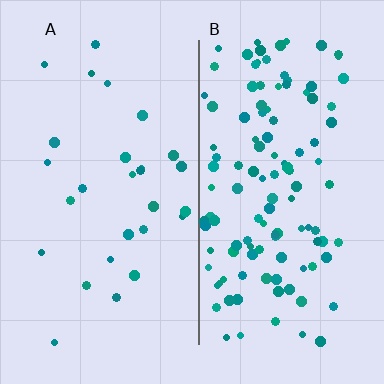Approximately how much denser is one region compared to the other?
Approximately 4.3× — region B over region A.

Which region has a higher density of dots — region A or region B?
B (the right).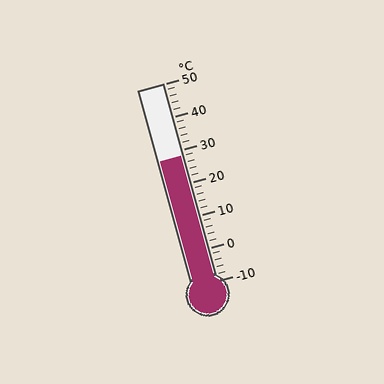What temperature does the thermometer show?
The thermometer shows approximately 28°C.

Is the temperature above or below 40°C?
The temperature is below 40°C.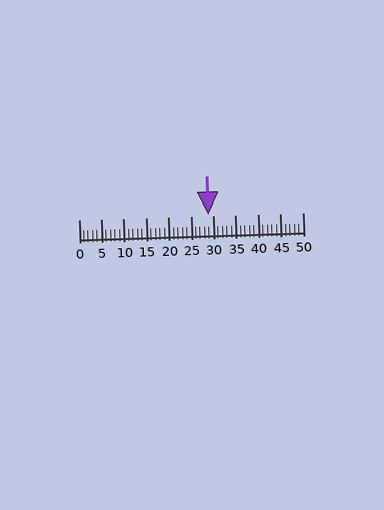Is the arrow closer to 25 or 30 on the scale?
The arrow is closer to 30.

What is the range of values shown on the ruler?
The ruler shows values from 0 to 50.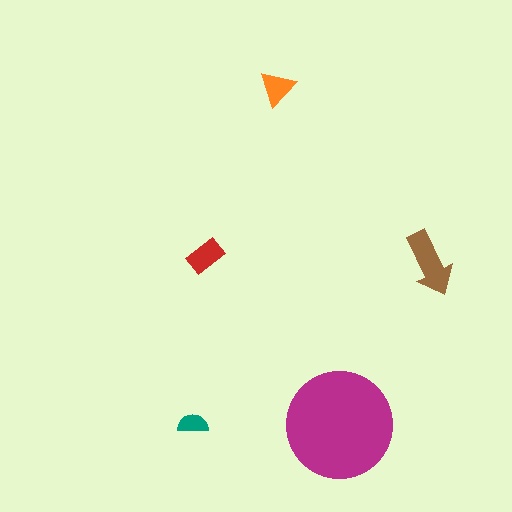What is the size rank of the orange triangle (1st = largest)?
4th.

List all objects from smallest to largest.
The teal semicircle, the orange triangle, the red rectangle, the brown arrow, the magenta circle.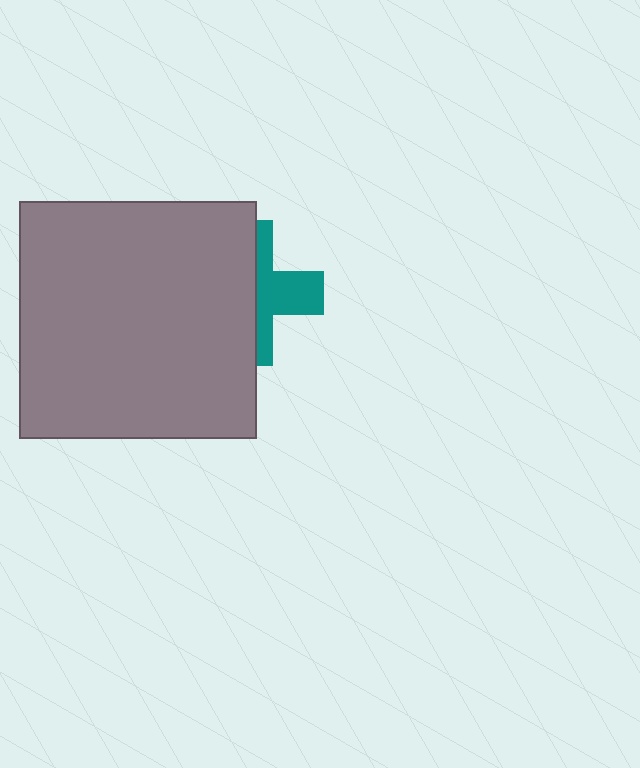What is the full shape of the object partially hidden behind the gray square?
The partially hidden object is a teal cross.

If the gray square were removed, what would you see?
You would see the complete teal cross.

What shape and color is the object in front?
The object in front is a gray square.